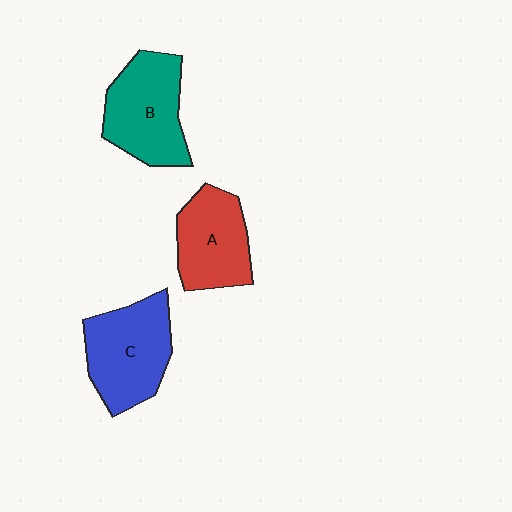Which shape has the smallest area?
Shape A (red).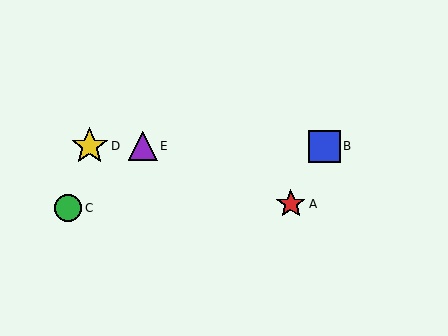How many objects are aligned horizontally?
3 objects (B, D, E) are aligned horizontally.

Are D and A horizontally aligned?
No, D is at y≈146 and A is at y≈204.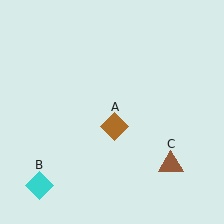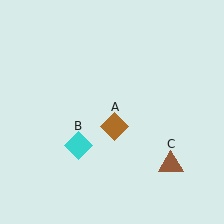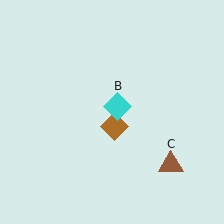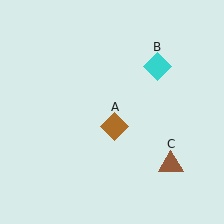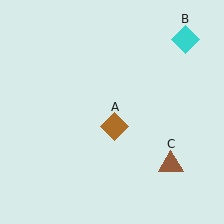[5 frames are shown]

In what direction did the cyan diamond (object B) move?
The cyan diamond (object B) moved up and to the right.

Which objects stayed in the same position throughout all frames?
Brown diamond (object A) and brown triangle (object C) remained stationary.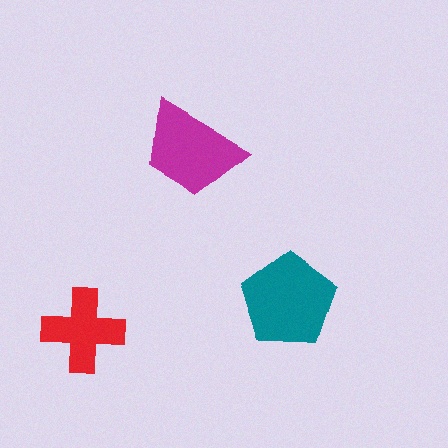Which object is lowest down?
The red cross is bottommost.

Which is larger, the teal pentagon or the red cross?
The teal pentagon.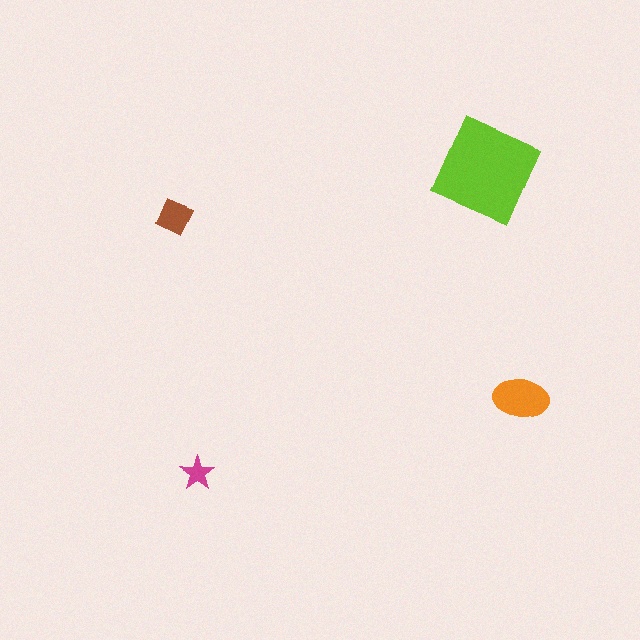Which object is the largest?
The lime square.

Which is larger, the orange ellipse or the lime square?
The lime square.